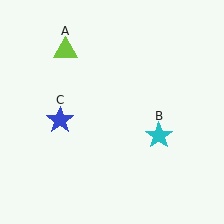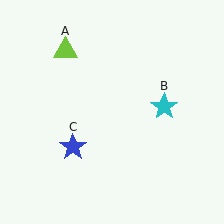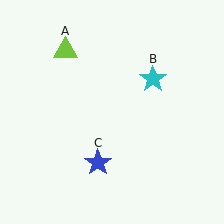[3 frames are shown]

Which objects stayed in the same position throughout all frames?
Lime triangle (object A) remained stationary.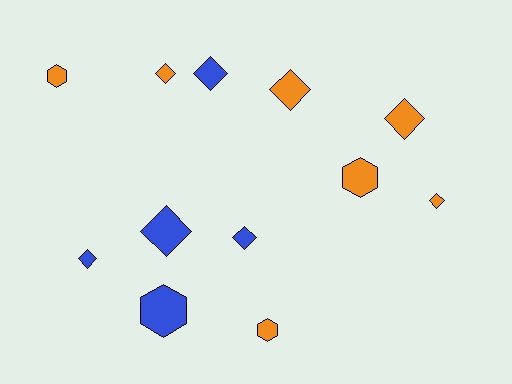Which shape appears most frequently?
Diamond, with 8 objects.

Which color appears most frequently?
Orange, with 7 objects.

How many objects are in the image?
There are 12 objects.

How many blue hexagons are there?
There is 1 blue hexagon.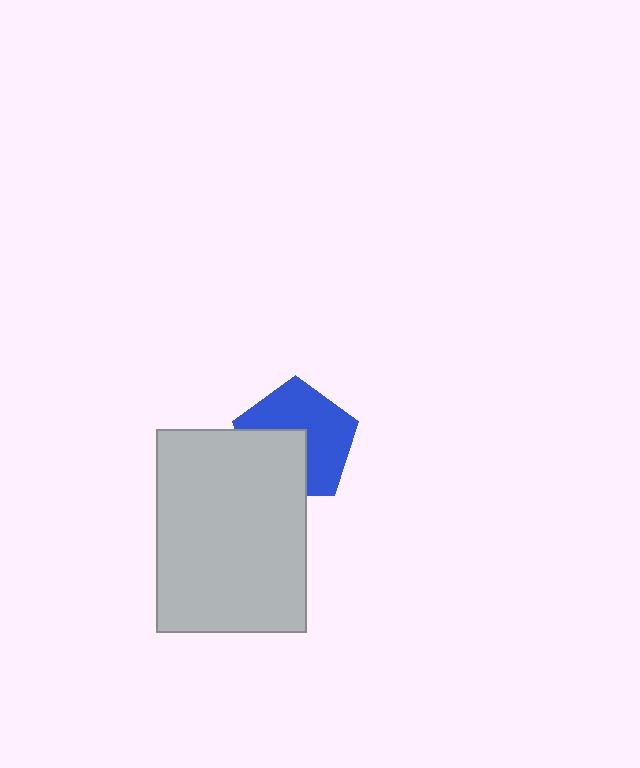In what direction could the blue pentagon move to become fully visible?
The blue pentagon could move toward the upper-right. That would shift it out from behind the light gray rectangle entirely.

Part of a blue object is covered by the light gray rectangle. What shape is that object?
It is a pentagon.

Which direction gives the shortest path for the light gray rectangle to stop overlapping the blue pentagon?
Moving toward the lower-left gives the shortest separation.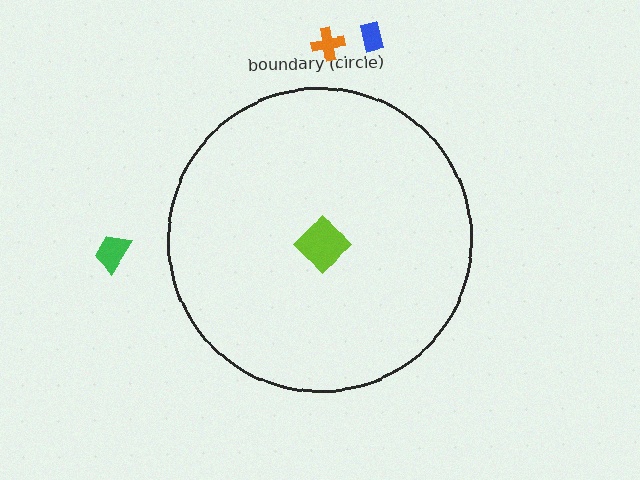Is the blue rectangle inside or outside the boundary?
Outside.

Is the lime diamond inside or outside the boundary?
Inside.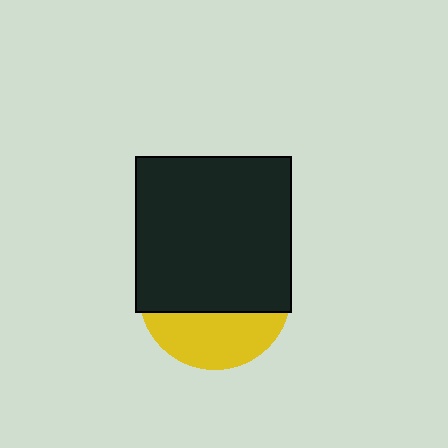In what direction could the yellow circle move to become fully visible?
The yellow circle could move down. That would shift it out from behind the black square entirely.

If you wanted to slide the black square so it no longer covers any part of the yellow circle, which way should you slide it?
Slide it up — that is the most direct way to separate the two shapes.